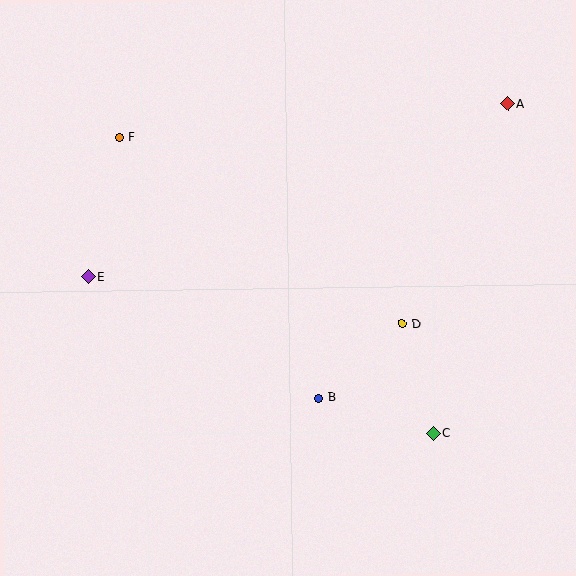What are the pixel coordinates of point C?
Point C is at (433, 433).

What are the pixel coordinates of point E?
Point E is at (88, 276).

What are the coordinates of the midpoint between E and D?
The midpoint between E and D is at (245, 300).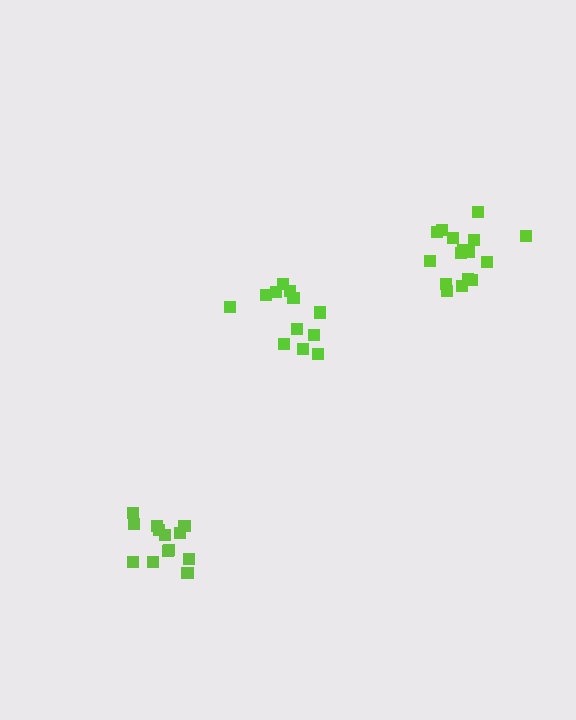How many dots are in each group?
Group 1: 16 dots, Group 2: 12 dots, Group 3: 13 dots (41 total).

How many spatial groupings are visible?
There are 3 spatial groupings.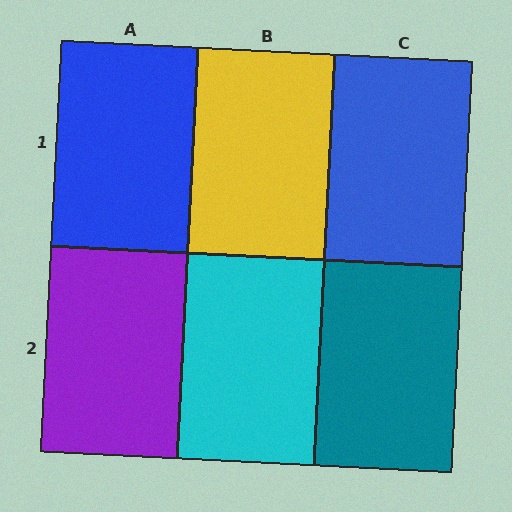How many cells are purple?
1 cell is purple.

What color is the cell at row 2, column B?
Cyan.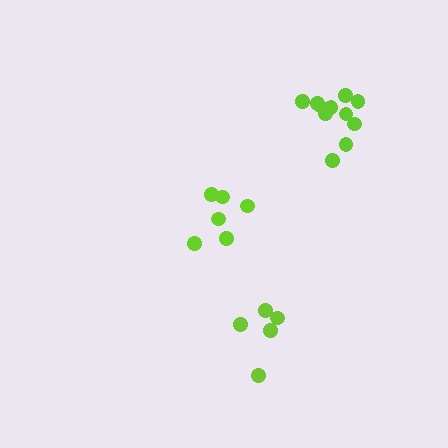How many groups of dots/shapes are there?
There are 3 groups.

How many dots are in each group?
Group 1: 5 dots, Group 2: 6 dots, Group 3: 11 dots (22 total).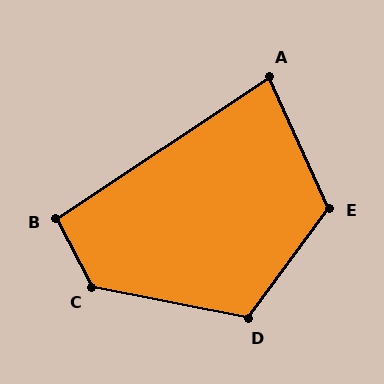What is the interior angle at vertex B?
Approximately 96 degrees (obtuse).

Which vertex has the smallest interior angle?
A, at approximately 81 degrees.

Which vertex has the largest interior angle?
C, at approximately 129 degrees.